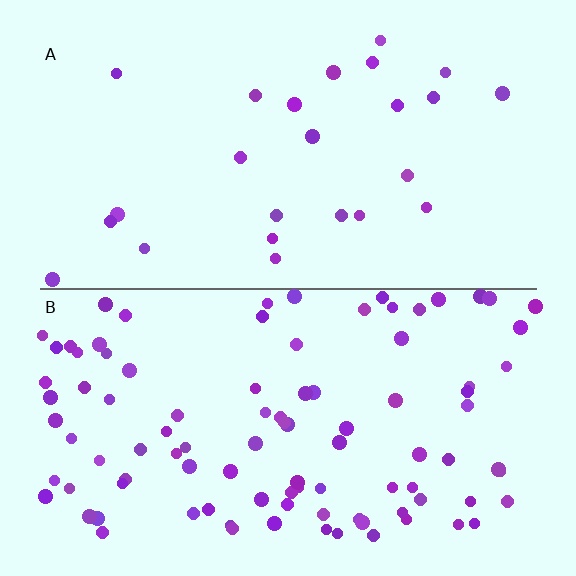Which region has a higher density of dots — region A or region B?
B (the bottom).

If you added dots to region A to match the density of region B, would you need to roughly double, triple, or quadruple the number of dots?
Approximately quadruple.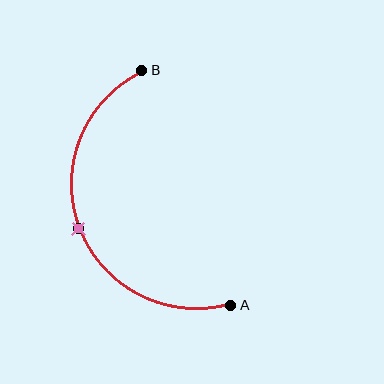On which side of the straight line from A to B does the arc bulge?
The arc bulges to the left of the straight line connecting A and B.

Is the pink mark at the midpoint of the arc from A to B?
Yes. The pink mark lies on the arc at equal arc-length from both A and B — it is the arc midpoint.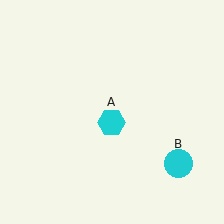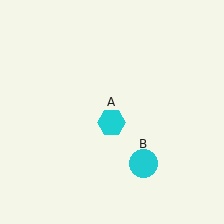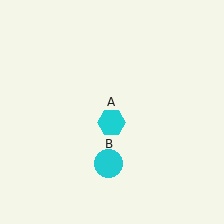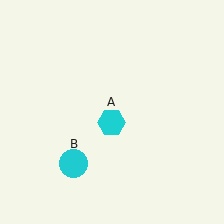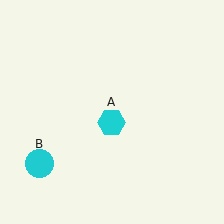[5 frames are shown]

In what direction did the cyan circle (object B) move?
The cyan circle (object B) moved left.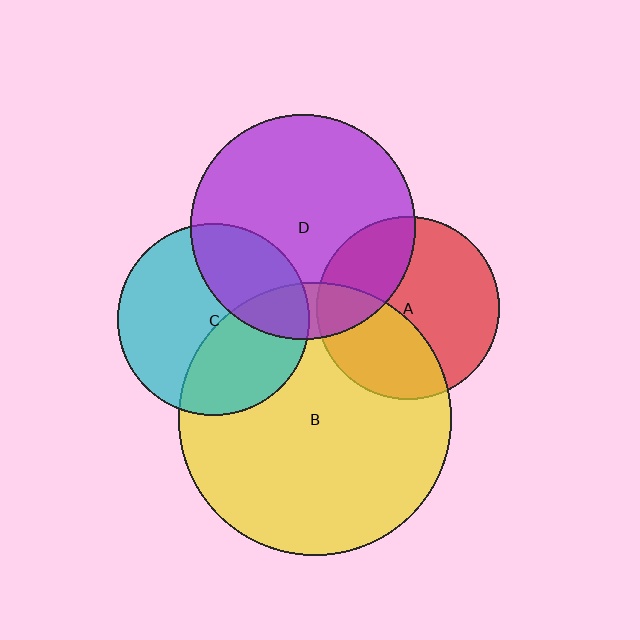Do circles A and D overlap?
Yes.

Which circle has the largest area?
Circle B (yellow).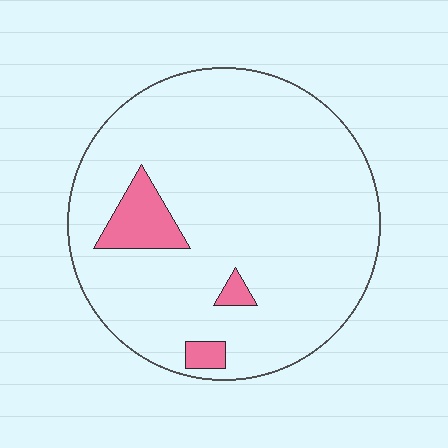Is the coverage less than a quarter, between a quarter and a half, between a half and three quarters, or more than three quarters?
Less than a quarter.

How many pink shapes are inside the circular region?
3.